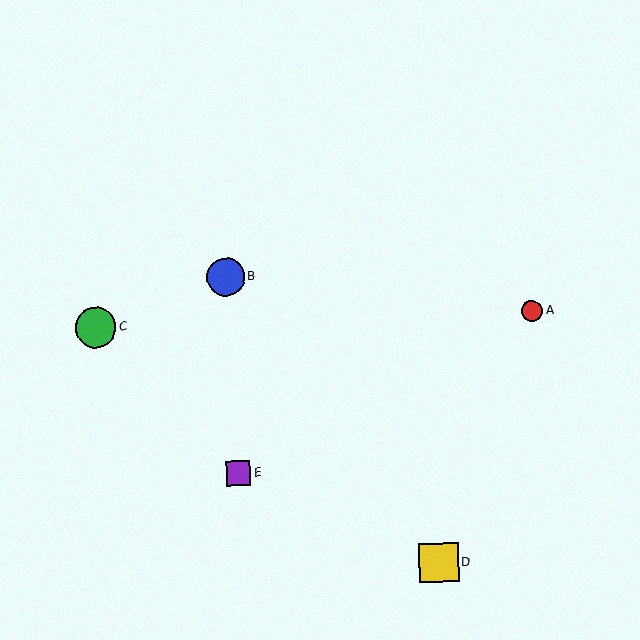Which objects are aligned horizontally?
Objects A, C are aligned horizontally.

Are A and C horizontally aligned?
Yes, both are at y≈311.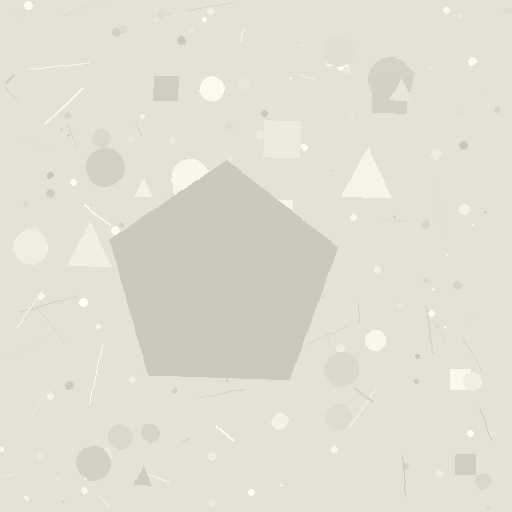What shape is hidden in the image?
A pentagon is hidden in the image.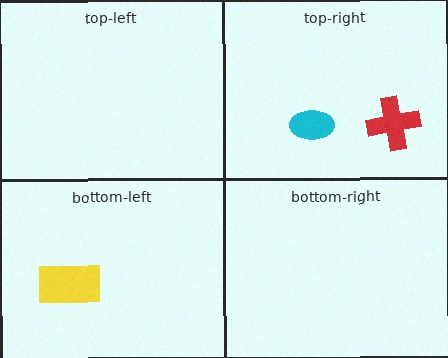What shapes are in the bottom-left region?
The yellow rectangle.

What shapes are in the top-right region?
The red cross, the cyan ellipse.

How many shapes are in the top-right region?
2.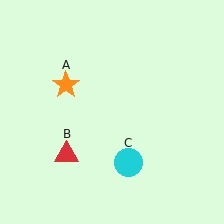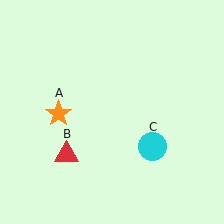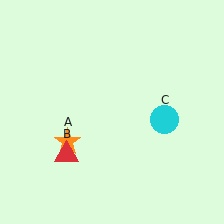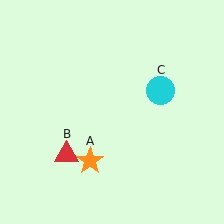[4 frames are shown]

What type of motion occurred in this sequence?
The orange star (object A), cyan circle (object C) rotated counterclockwise around the center of the scene.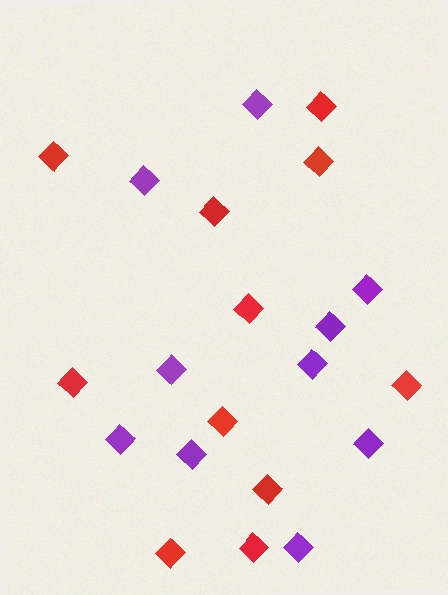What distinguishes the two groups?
There are 2 groups: one group of red diamonds (11) and one group of purple diamonds (10).